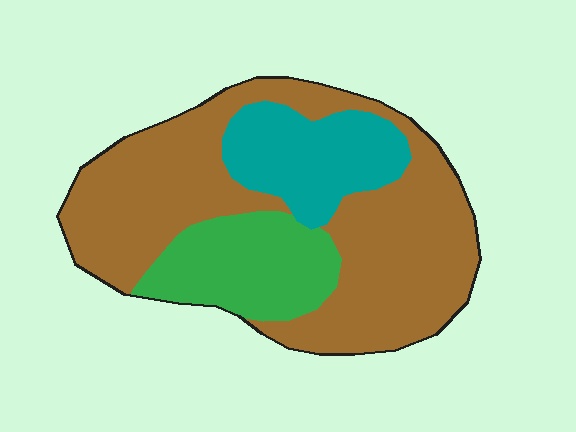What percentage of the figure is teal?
Teal takes up about one fifth (1/5) of the figure.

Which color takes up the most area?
Brown, at roughly 60%.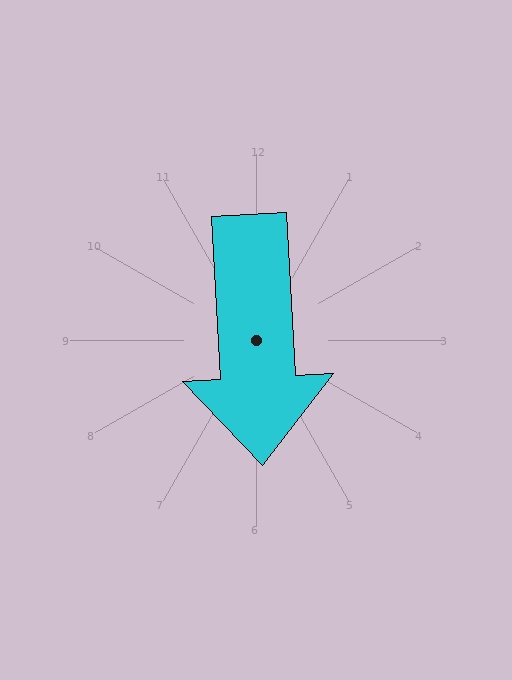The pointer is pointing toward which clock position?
Roughly 6 o'clock.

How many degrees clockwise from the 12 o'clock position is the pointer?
Approximately 177 degrees.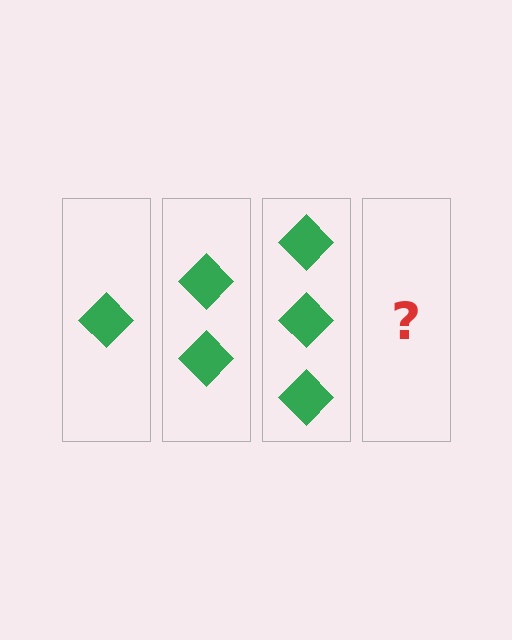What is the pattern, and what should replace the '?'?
The pattern is that each step adds one more diamond. The '?' should be 4 diamonds.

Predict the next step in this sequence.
The next step is 4 diamonds.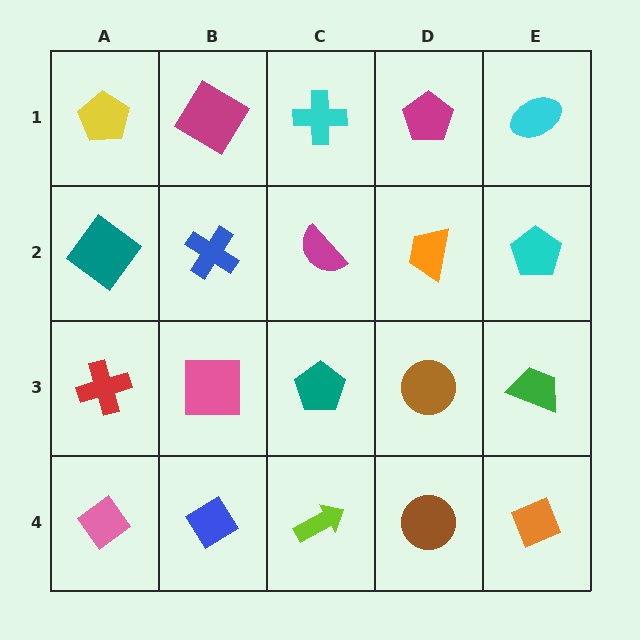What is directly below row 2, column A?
A red cross.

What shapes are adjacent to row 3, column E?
A cyan pentagon (row 2, column E), an orange diamond (row 4, column E), a brown circle (row 3, column D).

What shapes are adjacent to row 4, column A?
A red cross (row 3, column A), a blue diamond (row 4, column B).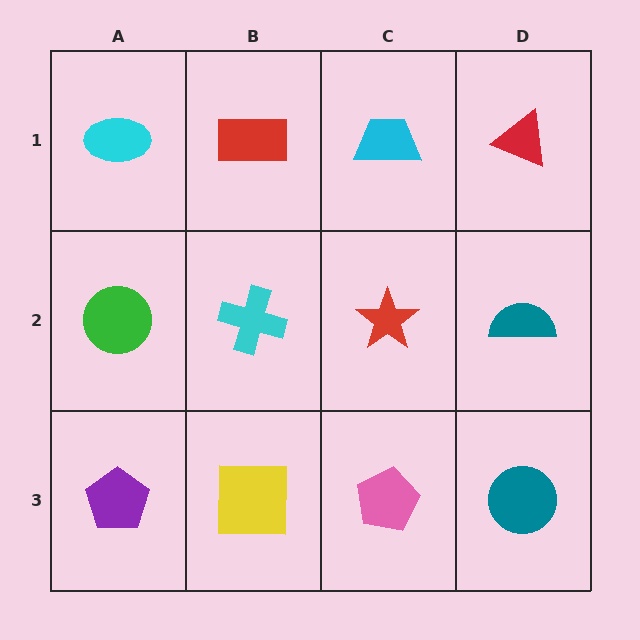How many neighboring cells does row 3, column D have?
2.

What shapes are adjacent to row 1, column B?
A cyan cross (row 2, column B), a cyan ellipse (row 1, column A), a cyan trapezoid (row 1, column C).